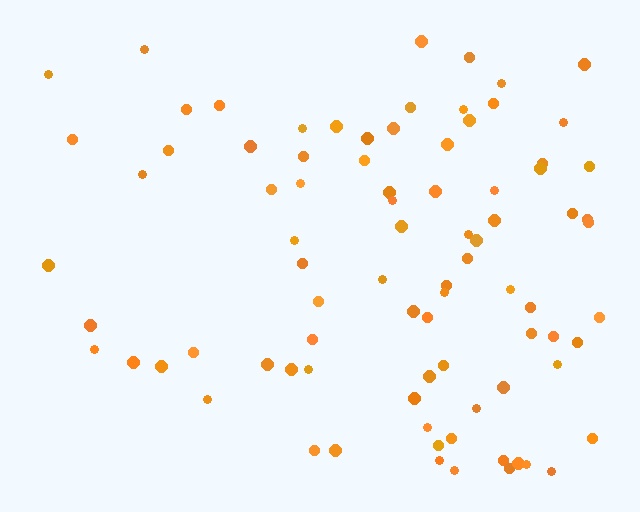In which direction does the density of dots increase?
From left to right, with the right side densest.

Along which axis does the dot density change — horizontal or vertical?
Horizontal.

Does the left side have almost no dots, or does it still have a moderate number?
Still a moderate number, just noticeably fewer than the right.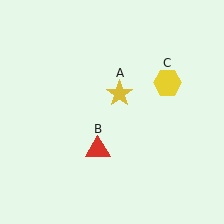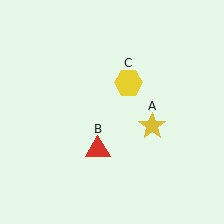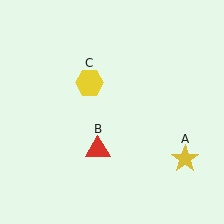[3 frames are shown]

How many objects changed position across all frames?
2 objects changed position: yellow star (object A), yellow hexagon (object C).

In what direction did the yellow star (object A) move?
The yellow star (object A) moved down and to the right.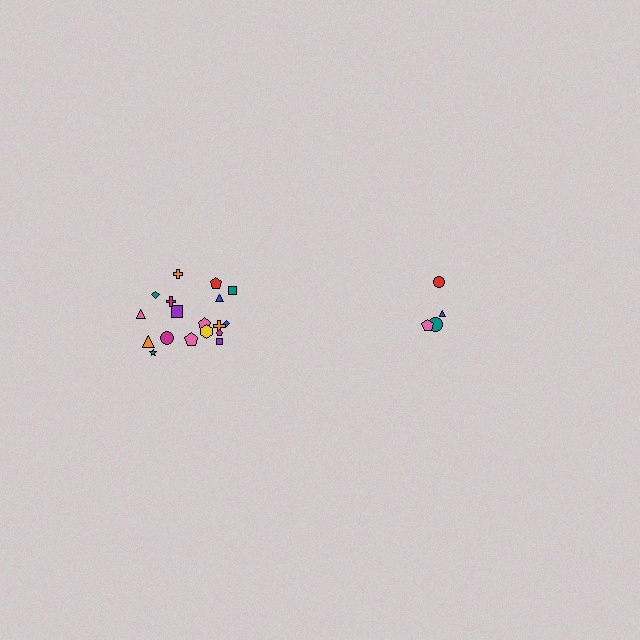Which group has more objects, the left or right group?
The left group.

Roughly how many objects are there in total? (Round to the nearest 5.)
Roughly 20 objects in total.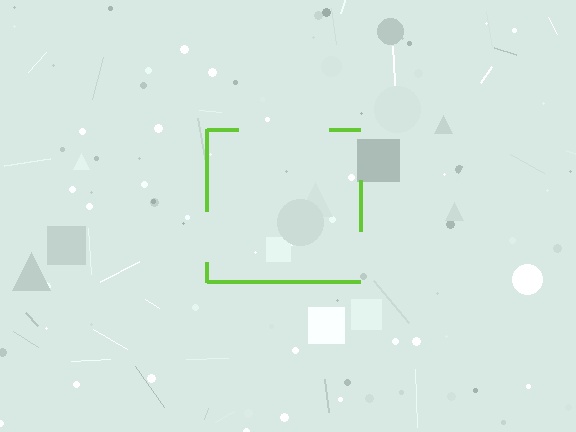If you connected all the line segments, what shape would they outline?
They would outline a square.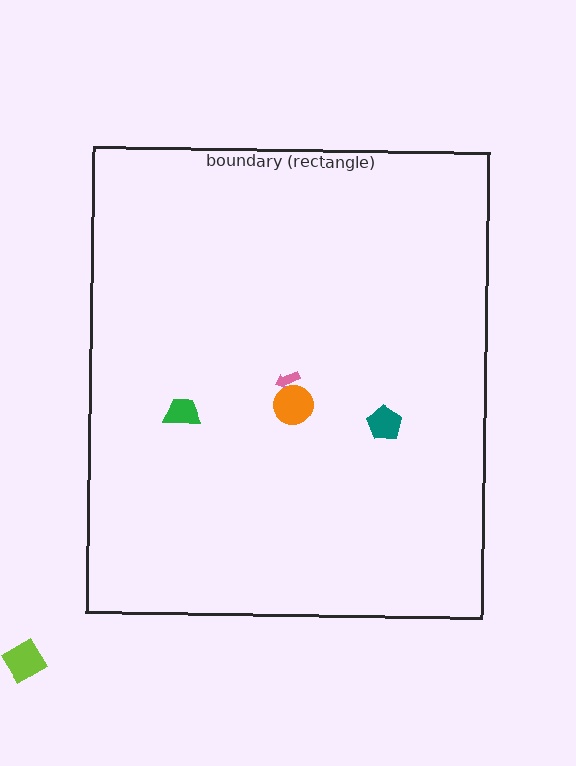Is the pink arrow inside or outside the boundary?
Inside.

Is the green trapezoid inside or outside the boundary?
Inside.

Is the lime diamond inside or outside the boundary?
Outside.